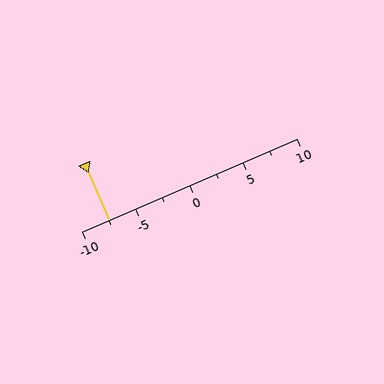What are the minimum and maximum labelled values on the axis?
The axis runs from -10 to 10.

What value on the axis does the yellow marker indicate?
The marker indicates approximately -7.5.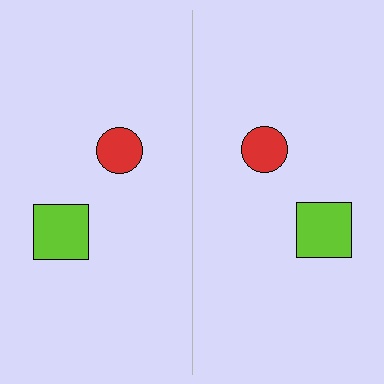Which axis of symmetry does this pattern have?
The pattern has a vertical axis of symmetry running through the center of the image.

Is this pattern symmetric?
Yes, this pattern has bilateral (reflection) symmetry.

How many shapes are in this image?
There are 4 shapes in this image.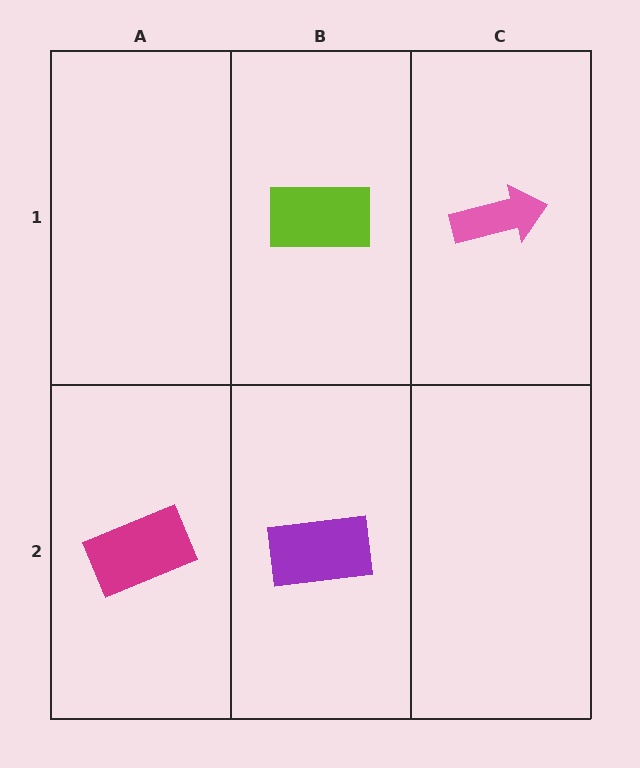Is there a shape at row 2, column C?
No, that cell is empty.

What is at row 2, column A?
A magenta rectangle.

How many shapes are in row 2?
2 shapes.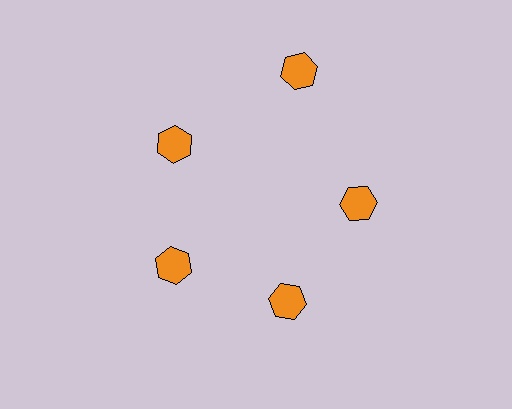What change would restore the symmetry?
The symmetry would be restored by moving it inward, back onto the ring so that all 5 hexagons sit at equal angles and equal distance from the center.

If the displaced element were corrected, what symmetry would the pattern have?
It would have 5-fold rotational symmetry — the pattern would map onto itself every 72 degrees.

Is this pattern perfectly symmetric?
No. The 5 orange hexagons are arranged in a ring, but one element near the 1 o'clock position is pushed outward from the center, breaking the 5-fold rotational symmetry.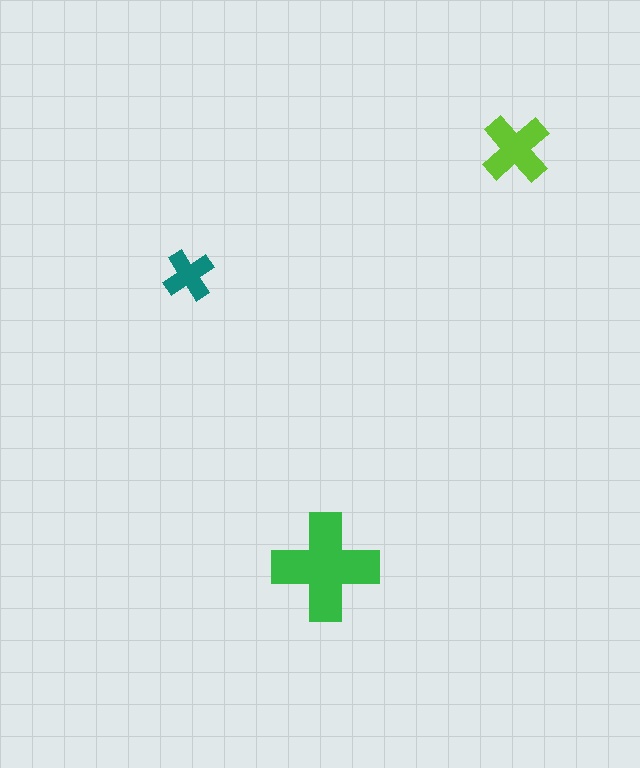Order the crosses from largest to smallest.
the green one, the lime one, the teal one.